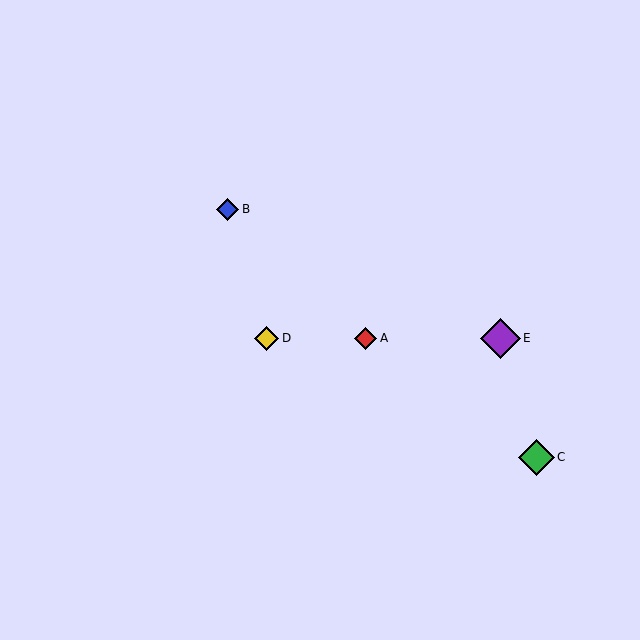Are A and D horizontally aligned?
Yes, both are at y≈338.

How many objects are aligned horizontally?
3 objects (A, D, E) are aligned horizontally.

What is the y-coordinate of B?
Object B is at y≈209.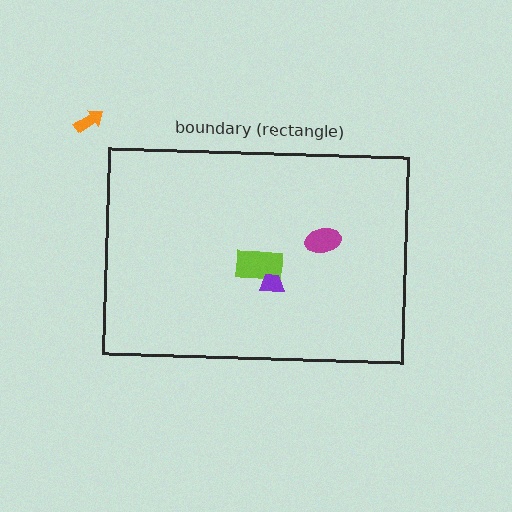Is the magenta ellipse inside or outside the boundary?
Inside.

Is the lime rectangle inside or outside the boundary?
Inside.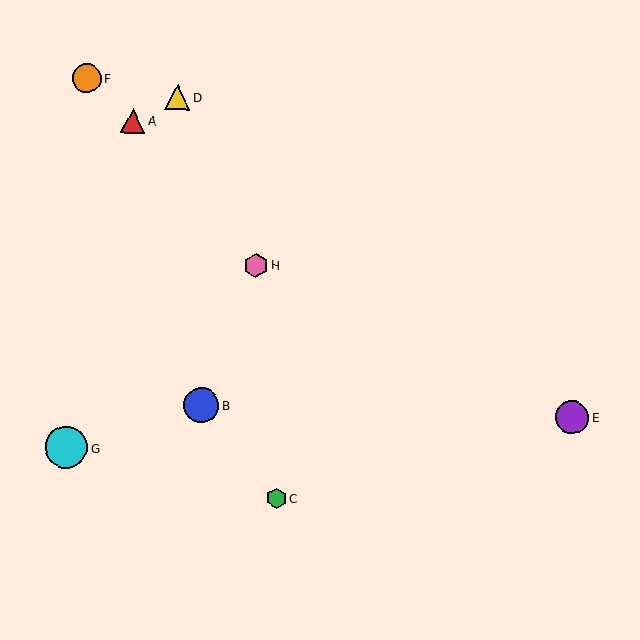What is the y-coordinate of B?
Object B is at y≈405.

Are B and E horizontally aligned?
Yes, both are at y≈405.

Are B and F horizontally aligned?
No, B is at y≈405 and F is at y≈79.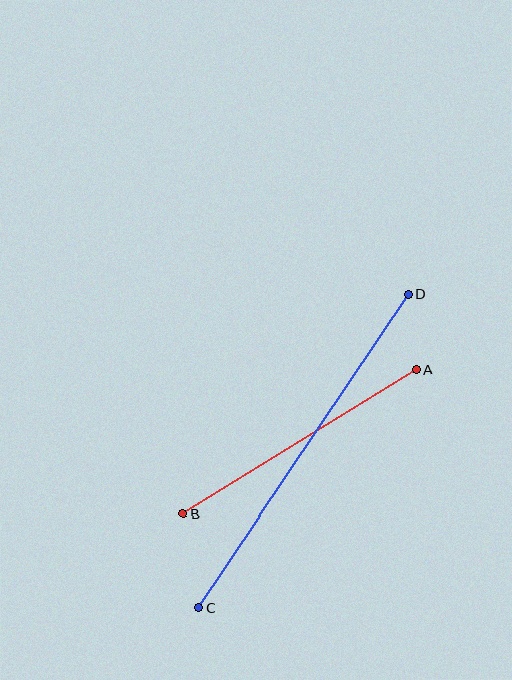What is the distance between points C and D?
The distance is approximately 378 pixels.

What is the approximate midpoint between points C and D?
The midpoint is at approximately (303, 451) pixels.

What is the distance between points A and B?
The distance is approximately 274 pixels.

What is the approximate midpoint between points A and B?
The midpoint is at approximately (300, 441) pixels.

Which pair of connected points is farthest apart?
Points C and D are farthest apart.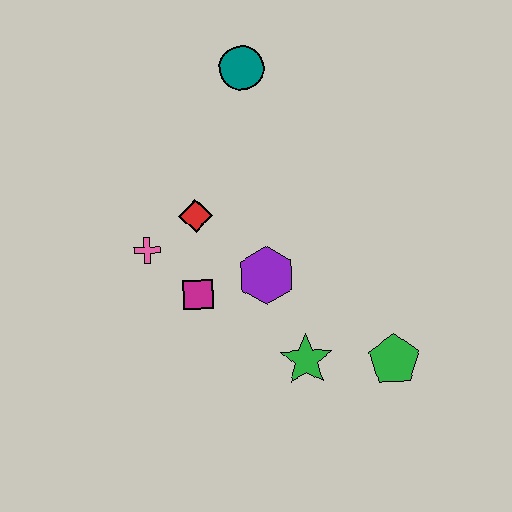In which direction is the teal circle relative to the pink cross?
The teal circle is above the pink cross.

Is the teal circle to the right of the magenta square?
Yes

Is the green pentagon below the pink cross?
Yes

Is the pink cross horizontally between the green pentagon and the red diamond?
No